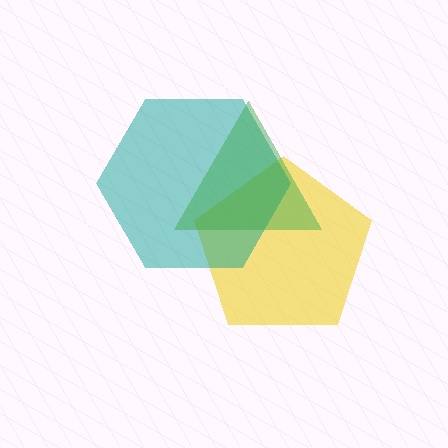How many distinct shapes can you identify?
There are 3 distinct shapes: a yellow pentagon, a teal hexagon, a green triangle.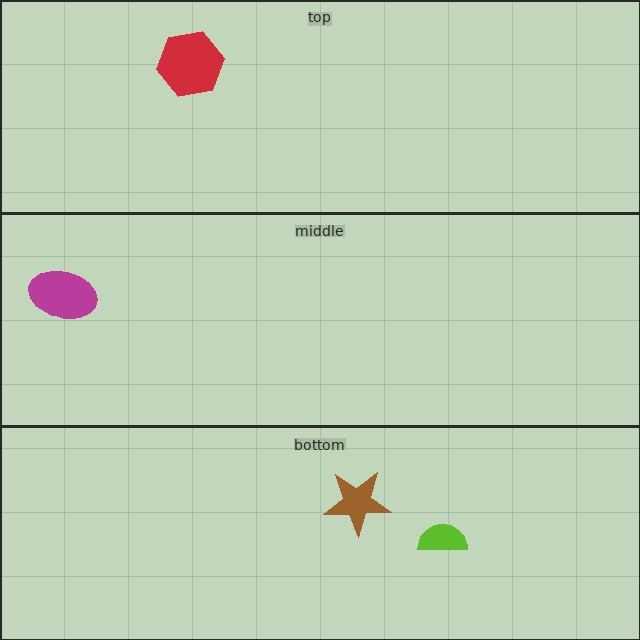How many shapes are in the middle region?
1.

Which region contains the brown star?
The bottom region.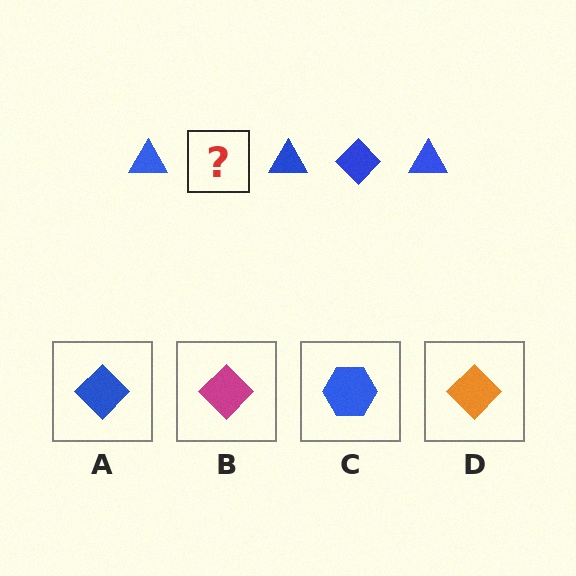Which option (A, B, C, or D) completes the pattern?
A.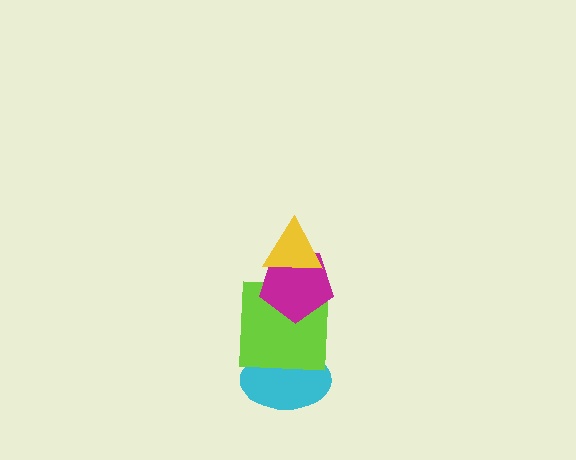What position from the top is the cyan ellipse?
The cyan ellipse is 4th from the top.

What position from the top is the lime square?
The lime square is 3rd from the top.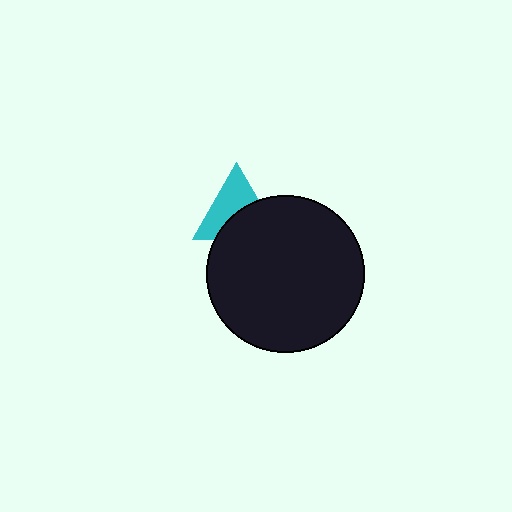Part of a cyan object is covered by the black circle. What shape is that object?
It is a triangle.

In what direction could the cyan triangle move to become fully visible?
The cyan triangle could move up. That would shift it out from behind the black circle entirely.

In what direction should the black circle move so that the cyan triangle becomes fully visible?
The black circle should move down. That is the shortest direction to clear the overlap and leave the cyan triangle fully visible.